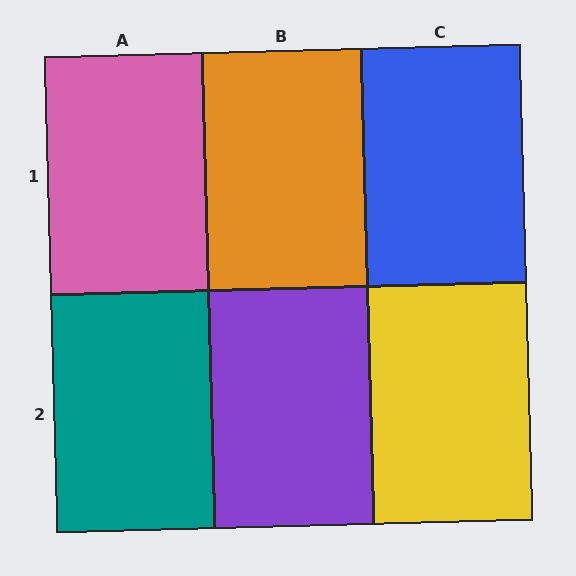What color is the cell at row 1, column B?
Orange.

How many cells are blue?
1 cell is blue.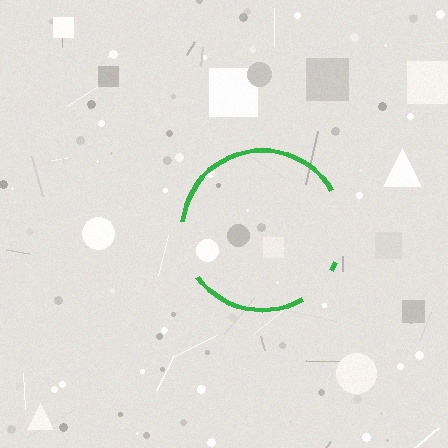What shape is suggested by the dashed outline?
The dashed outline suggests a circle.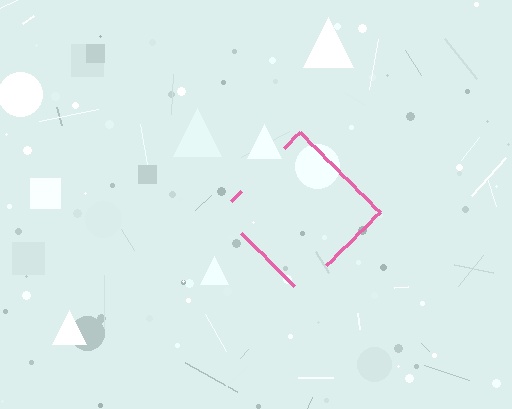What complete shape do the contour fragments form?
The contour fragments form a diamond.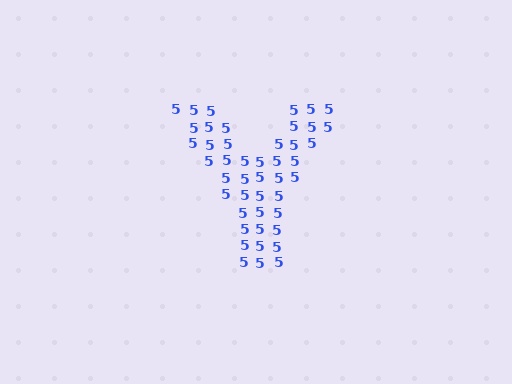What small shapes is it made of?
It is made of small digit 5's.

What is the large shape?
The large shape is the letter Y.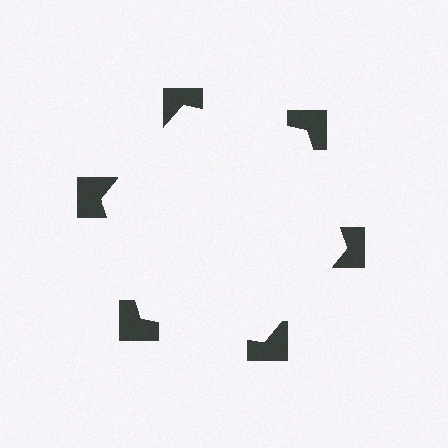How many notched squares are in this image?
There are 6 — one at each vertex of the illusory hexagon.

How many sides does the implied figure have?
6 sides.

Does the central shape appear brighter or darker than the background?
It typically appears slightly brighter than the background, even though no actual brightness change is drawn.